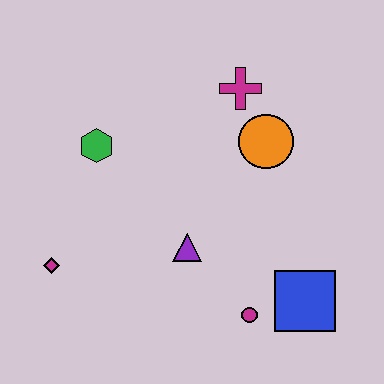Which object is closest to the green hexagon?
The magenta diamond is closest to the green hexagon.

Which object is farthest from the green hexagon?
The blue square is farthest from the green hexagon.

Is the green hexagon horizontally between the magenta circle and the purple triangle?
No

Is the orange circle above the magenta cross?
No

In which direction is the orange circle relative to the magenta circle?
The orange circle is above the magenta circle.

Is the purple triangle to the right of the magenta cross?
No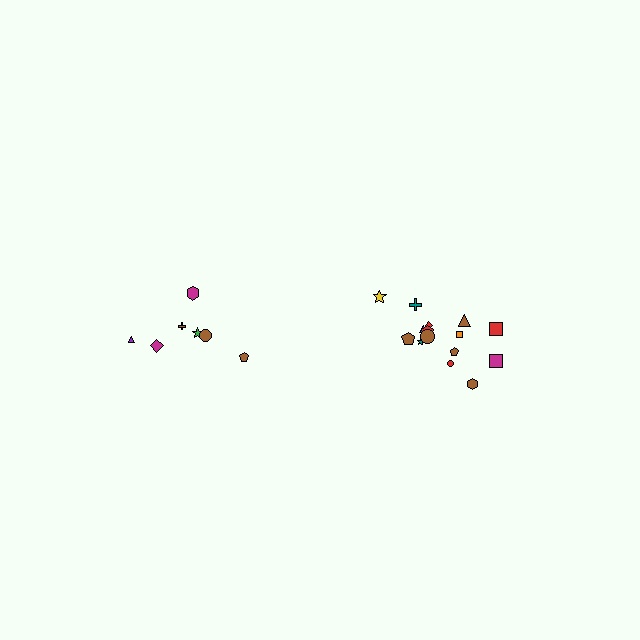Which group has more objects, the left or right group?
The right group.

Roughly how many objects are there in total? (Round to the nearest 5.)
Roughly 20 objects in total.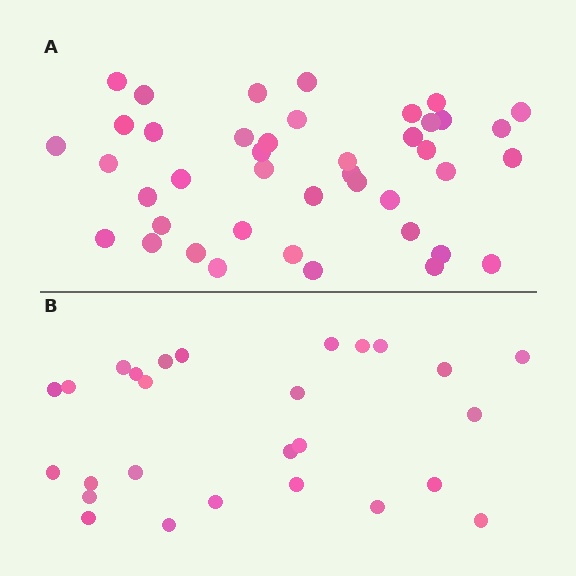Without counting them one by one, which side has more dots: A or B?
Region A (the top region) has more dots.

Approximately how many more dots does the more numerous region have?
Region A has approximately 15 more dots than region B.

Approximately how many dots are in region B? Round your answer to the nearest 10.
About 30 dots. (The exact count is 27, which rounds to 30.)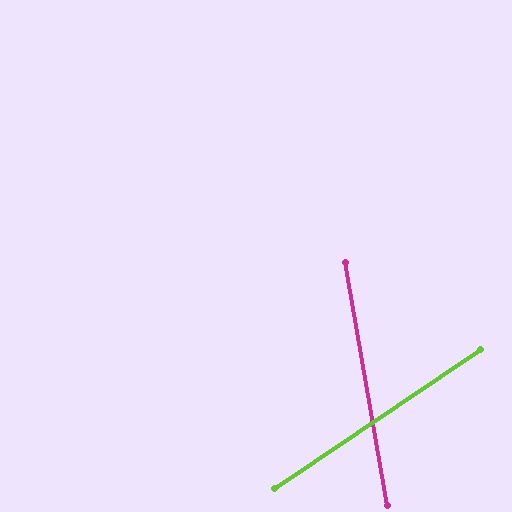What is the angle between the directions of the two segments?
Approximately 66 degrees.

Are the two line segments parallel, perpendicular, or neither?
Neither parallel nor perpendicular — they differ by about 66°.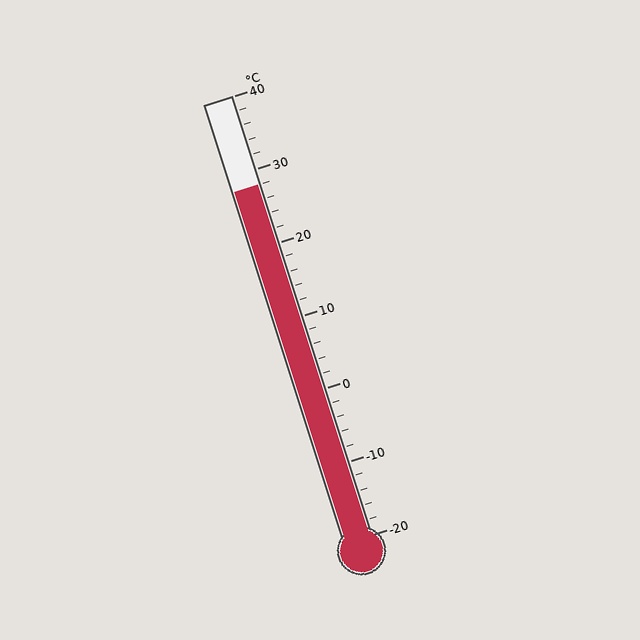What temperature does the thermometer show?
The thermometer shows approximately 28°C.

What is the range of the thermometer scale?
The thermometer scale ranges from -20°C to 40°C.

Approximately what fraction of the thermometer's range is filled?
The thermometer is filled to approximately 80% of its range.